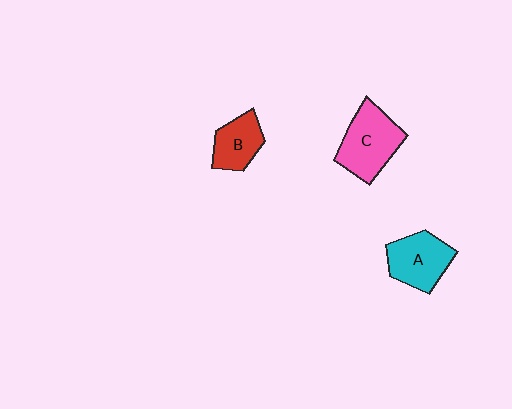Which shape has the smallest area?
Shape B (red).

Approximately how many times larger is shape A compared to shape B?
Approximately 1.3 times.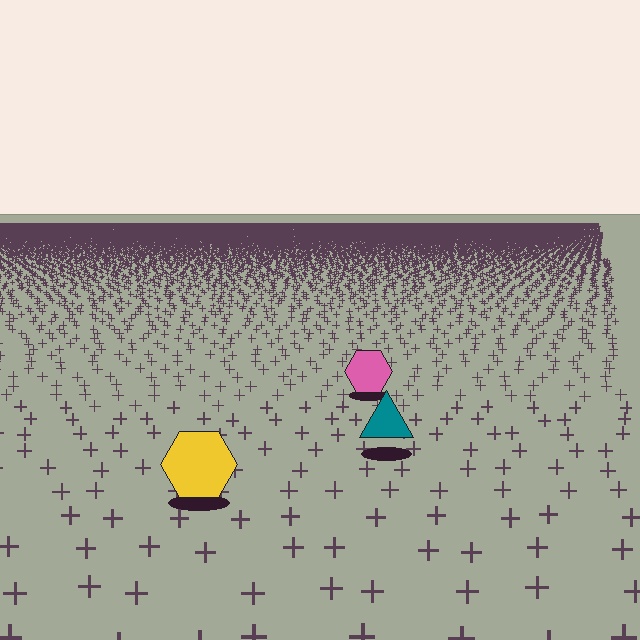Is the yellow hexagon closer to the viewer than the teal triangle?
Yes. The yellow hexagon is closer — you can tell from the texture gradient: the ground texture is coarser near it.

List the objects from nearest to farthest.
From nearest to farthest: the yellow hexagon, the teal triangle, the pink hexagon.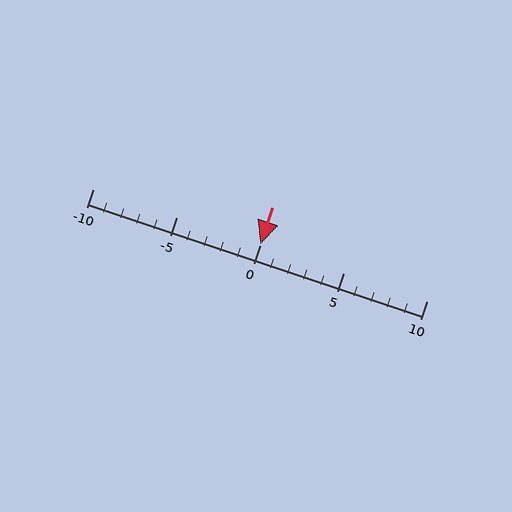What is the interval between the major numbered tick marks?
The major tick marks are spaced 5 units apart.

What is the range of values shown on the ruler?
The ruler shows values from -10 to 10.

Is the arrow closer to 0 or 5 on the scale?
The arrow is closer to 0.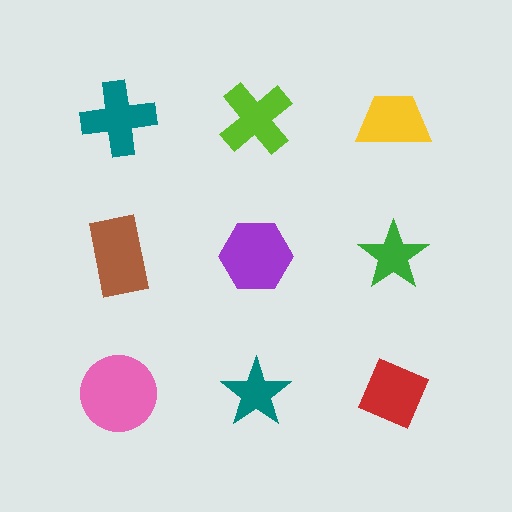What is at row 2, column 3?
A green star.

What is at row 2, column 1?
A brown rectangle.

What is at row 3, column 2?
A teal star.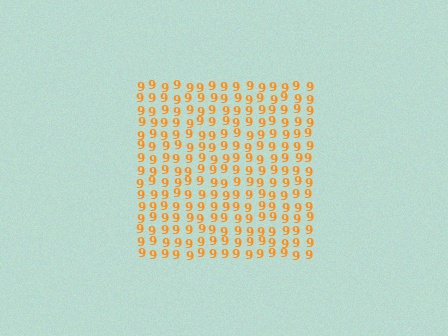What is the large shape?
The large shape is a square.